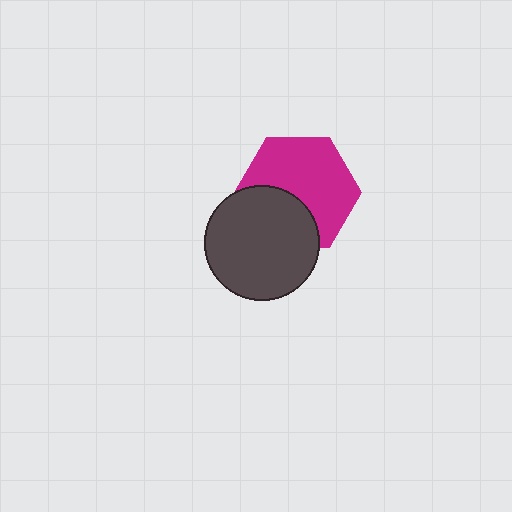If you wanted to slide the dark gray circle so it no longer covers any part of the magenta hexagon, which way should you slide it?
Slide it down — that is the most direct way to separate the two shapes.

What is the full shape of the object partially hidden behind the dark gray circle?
The partially hidden object is a magenta hexagon.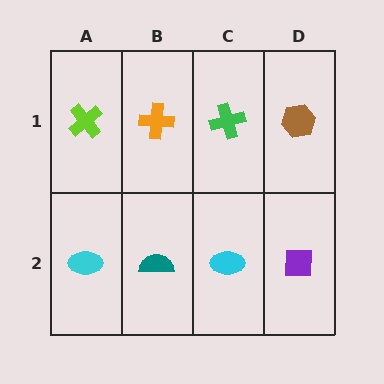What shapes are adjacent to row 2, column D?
A brown hexagon (row 1, column D), a cyan ellipse (row 2, column C).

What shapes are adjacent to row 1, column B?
A teal semicircle (row 2, column B), a lime cross (row 1, column A), a green cross (row 1, column C).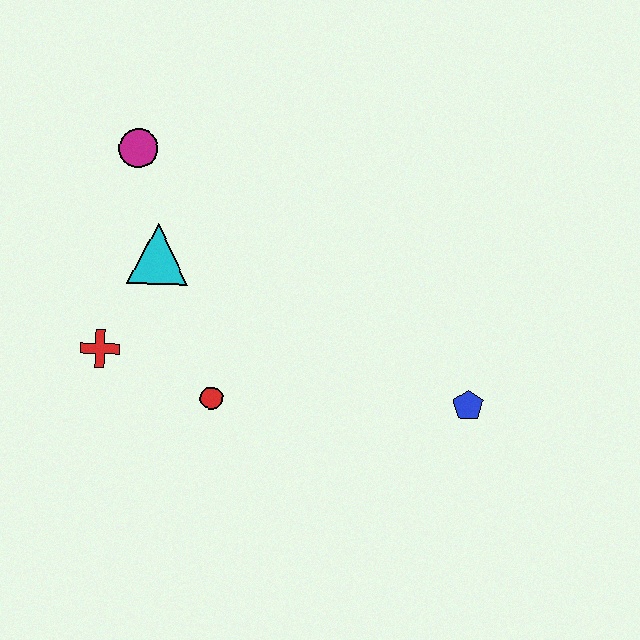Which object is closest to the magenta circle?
The cyan triangle is closest to the magenta circle.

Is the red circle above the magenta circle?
No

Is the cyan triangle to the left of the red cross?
No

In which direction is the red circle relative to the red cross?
The red circle is to the right of the red cross.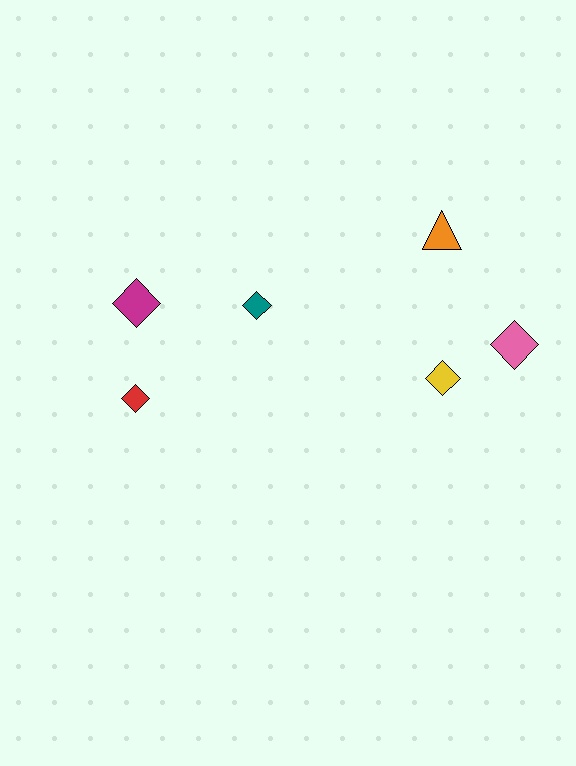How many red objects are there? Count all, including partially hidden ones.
There is 1 red object.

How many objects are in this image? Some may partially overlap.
There are 6 objects.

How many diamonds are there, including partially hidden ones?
There are 5 diamonds.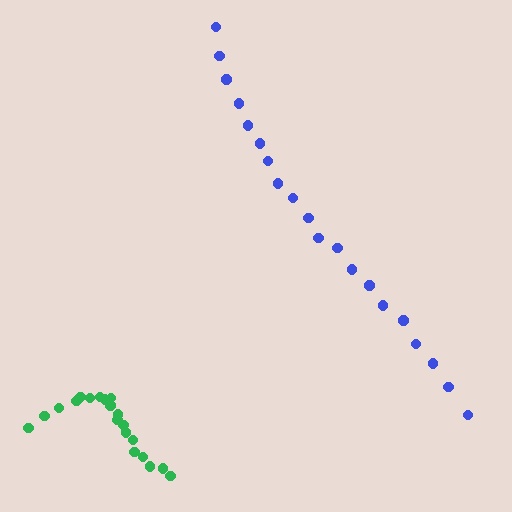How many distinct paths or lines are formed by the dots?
There are 2 distinct paths.